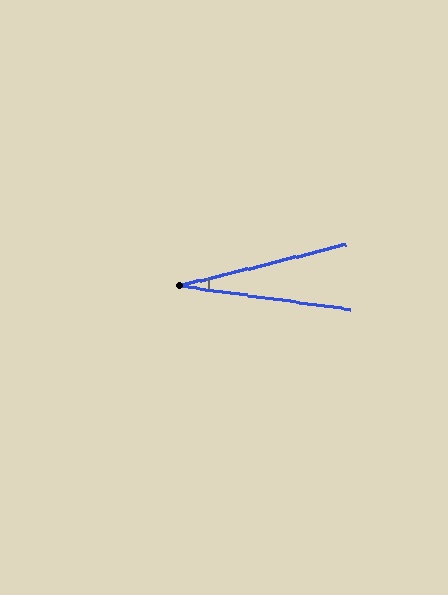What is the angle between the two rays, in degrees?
Approximately 22 degrees.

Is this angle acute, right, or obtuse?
It is acute.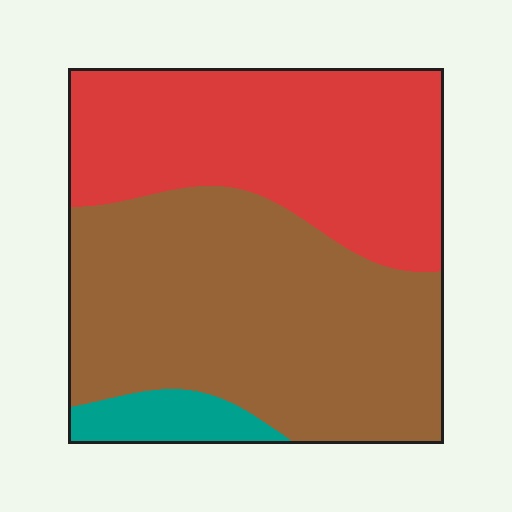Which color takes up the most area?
Brown, at roughly 55%.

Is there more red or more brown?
Brown.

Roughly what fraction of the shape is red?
Red covers roughly 40% of the shape.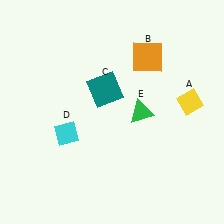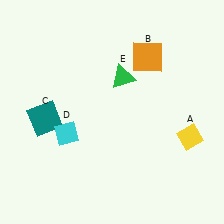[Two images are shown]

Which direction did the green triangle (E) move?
The green triangle (E) moved up.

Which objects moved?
The objects that moved are: the yellow diamond (A), the teal square (C), the green triangle (E).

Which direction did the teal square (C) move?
The teal square (C) moved left.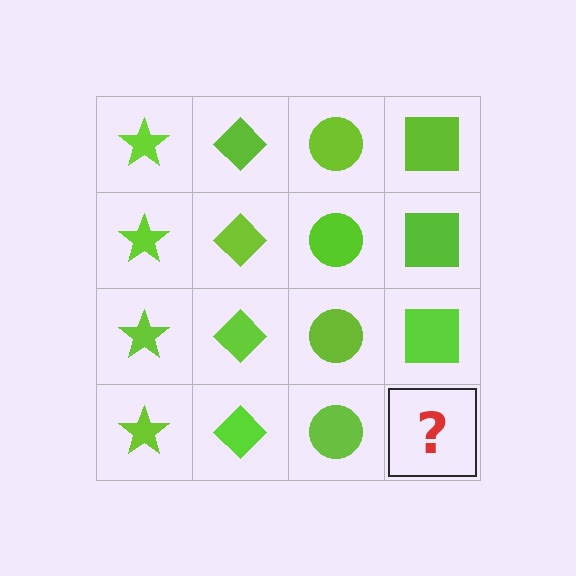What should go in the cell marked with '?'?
The missing cell should contain a lime square.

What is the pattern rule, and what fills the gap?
The rule is that each column has a consistent shape. The gap should be filled with a lime square.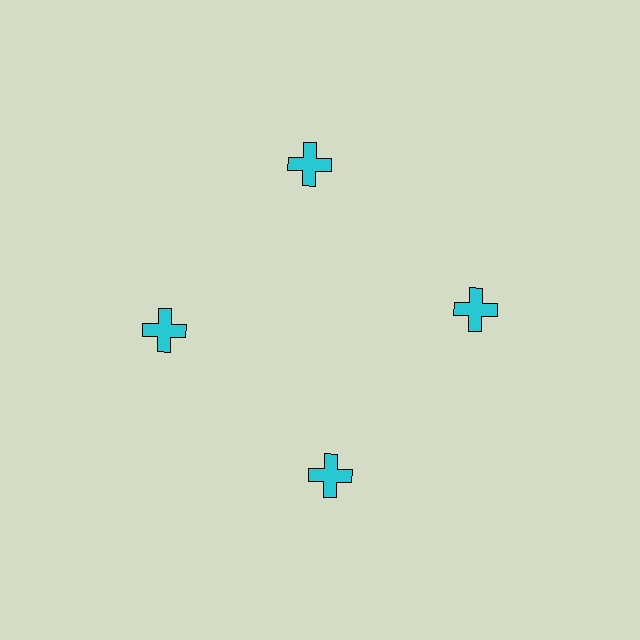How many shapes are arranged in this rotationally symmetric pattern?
There are 4 shapes, arranged in 4 groups of 1.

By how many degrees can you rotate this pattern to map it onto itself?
The pattern maps onto itself every 90 degrees of rotation.